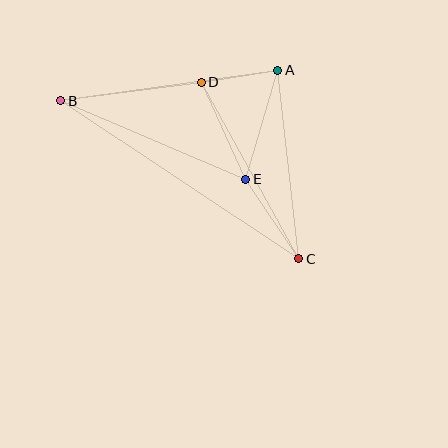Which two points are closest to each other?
Points A and D are closest to each other.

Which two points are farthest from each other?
Points B and C are farthest from each other.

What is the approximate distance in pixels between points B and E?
The distance between B and E is approximately 201 pixels.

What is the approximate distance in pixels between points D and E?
The distance between D and E is approximately 107 pixels.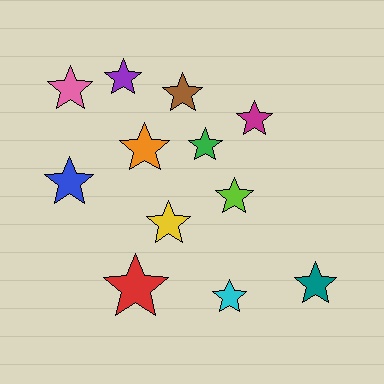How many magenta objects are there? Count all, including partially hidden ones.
There is 1 magenta object.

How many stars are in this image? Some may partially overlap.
There are 12 stars.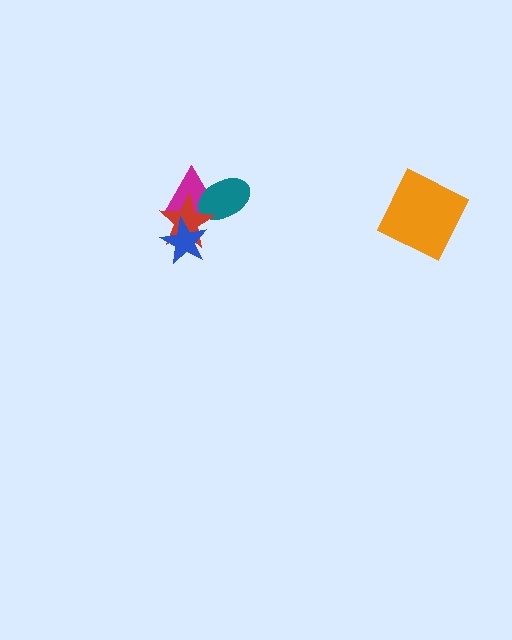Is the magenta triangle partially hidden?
Yes, it is partially covered by another shape.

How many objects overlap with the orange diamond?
0 objects overlap with the orange diamond.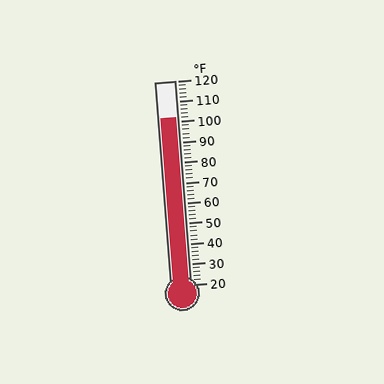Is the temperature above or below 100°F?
The temperature is above 100°F.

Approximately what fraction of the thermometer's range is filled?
The thermometer is filled to approximately 80% of its range.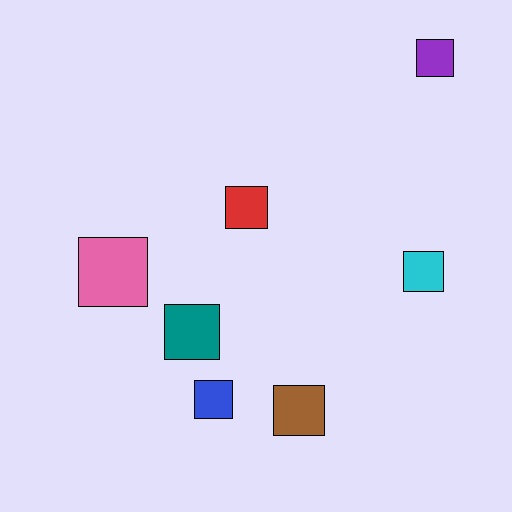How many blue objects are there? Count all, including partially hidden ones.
There is 1 blue object.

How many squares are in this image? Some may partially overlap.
There are 7 squares.